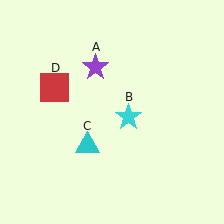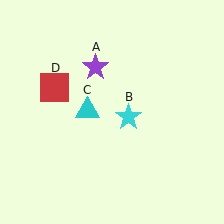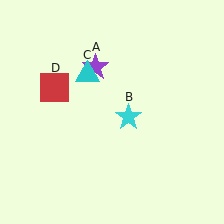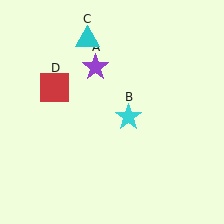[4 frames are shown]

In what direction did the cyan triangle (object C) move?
The cyan triangle (object C) moved up.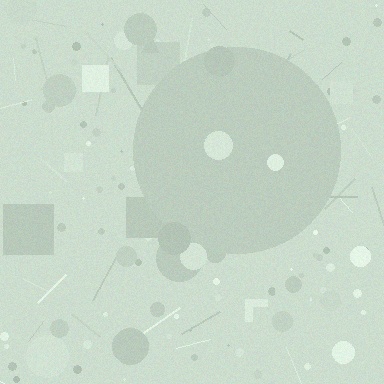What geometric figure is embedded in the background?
A circle is embedded in the background.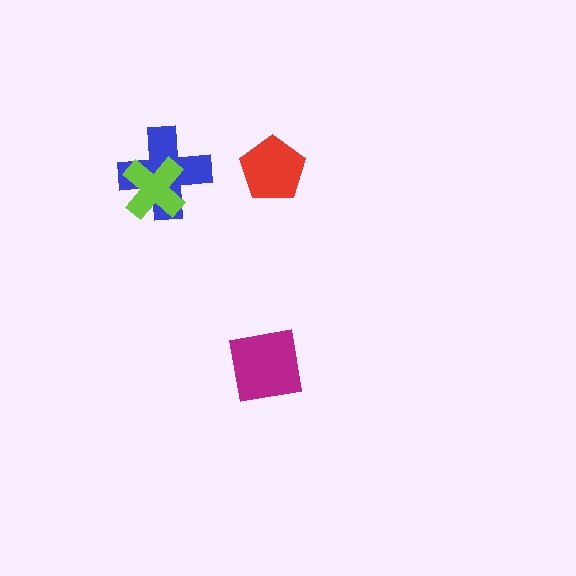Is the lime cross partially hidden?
No, no other shape covers it.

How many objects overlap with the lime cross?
1 object overlaps with the lime cross.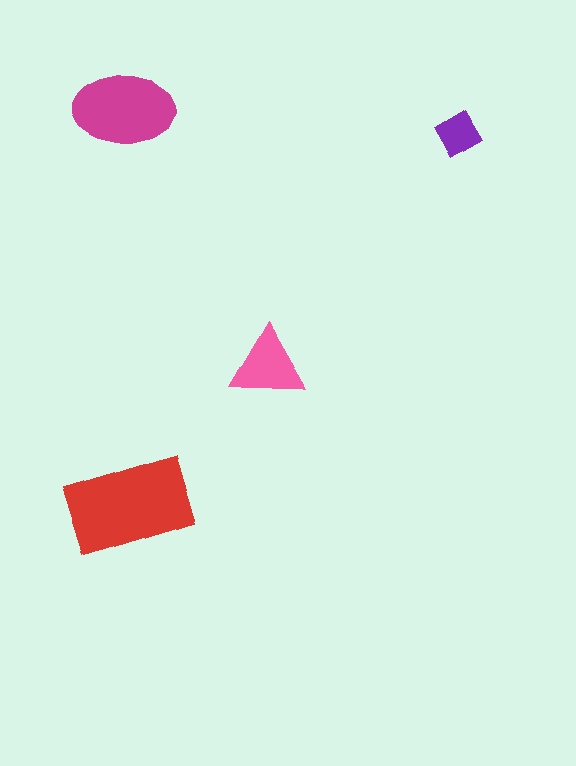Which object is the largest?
The red rectangle.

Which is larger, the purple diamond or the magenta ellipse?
The magenta ellipse.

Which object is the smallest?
The purple diamond.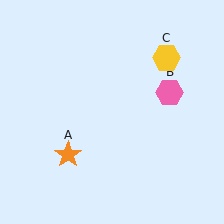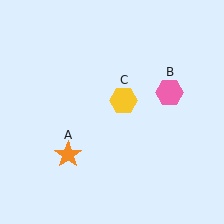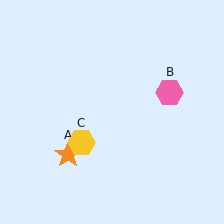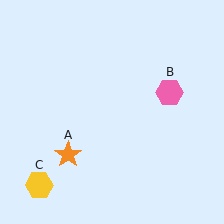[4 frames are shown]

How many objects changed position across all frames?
1 object changed position: yellow hexagon (object C).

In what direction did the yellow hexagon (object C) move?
The yellow hexagon (object C) moved down and to the left.